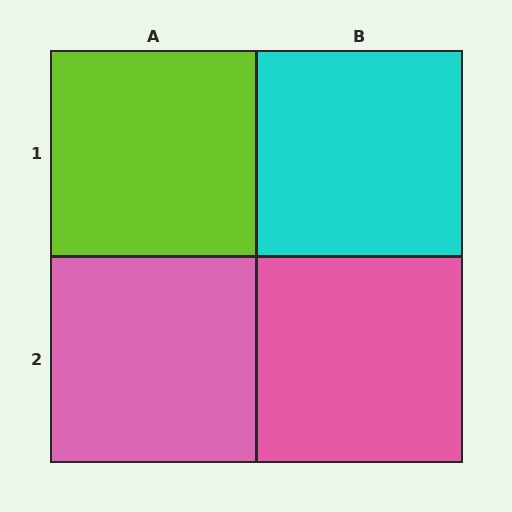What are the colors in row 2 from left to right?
Pink, pink.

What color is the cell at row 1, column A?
Lime.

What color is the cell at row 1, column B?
Cyan.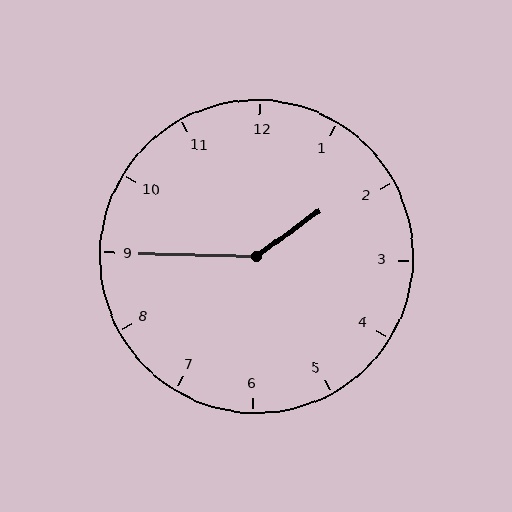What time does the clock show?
1:45.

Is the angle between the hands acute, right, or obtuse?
It is obtuse.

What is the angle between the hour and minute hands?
Approximately 142 degrees.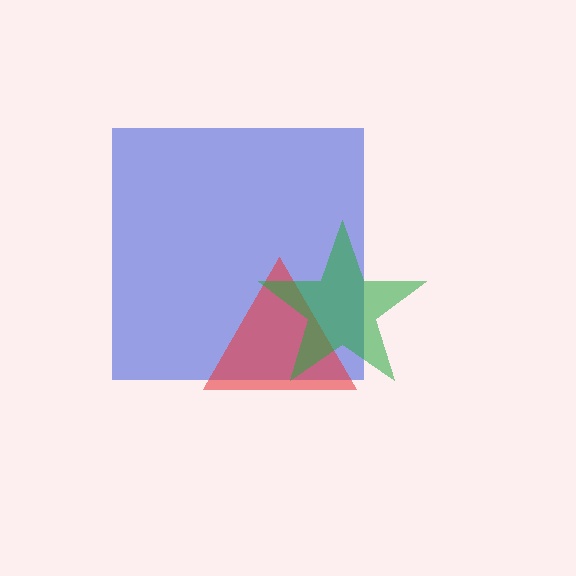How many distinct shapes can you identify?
There are 3 distinct shapes: a blue square, a red triangle, a green star.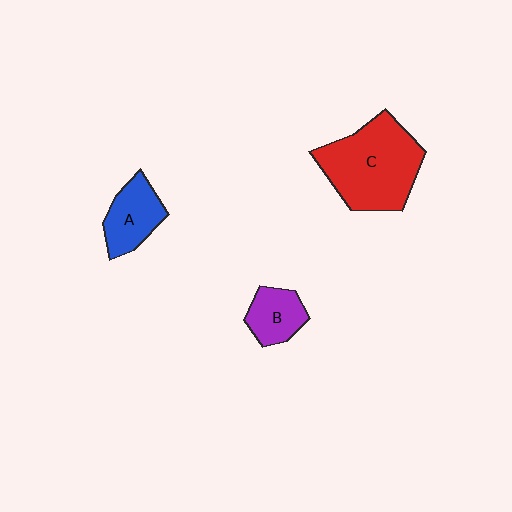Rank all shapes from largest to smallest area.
From largest to smallest: C (red), A (blue), B (purple).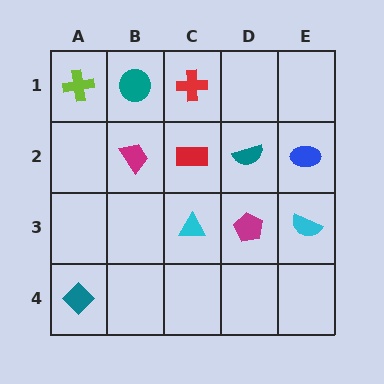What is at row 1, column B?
A teal circle.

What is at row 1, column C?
A red cross.